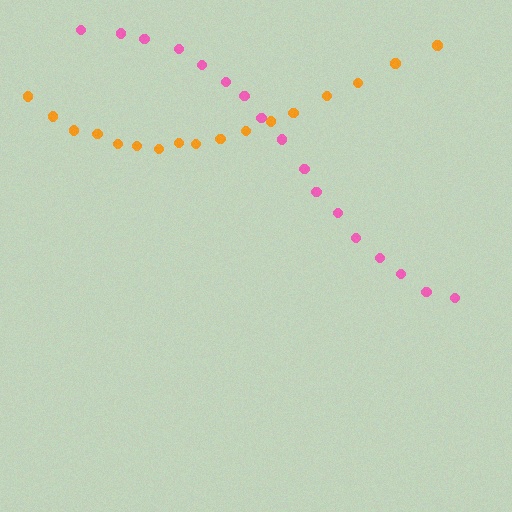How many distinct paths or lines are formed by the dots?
There are 2 distinct paths.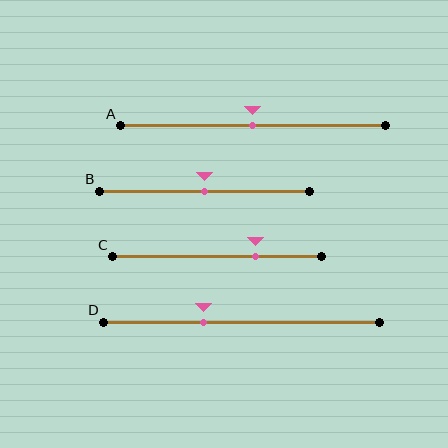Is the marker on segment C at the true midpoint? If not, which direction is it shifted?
No, the marker on segment C is shifted to the right by about 19% of the segment length.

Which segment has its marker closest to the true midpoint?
Segment A has its marker closest to the true midpoint.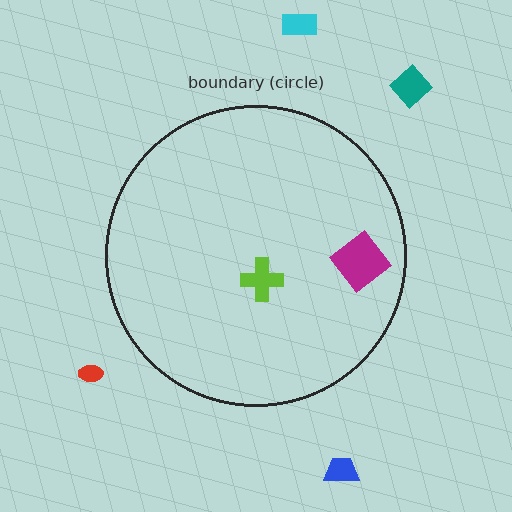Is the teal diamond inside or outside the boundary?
Outside.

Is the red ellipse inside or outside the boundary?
Outside.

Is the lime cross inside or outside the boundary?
Inside.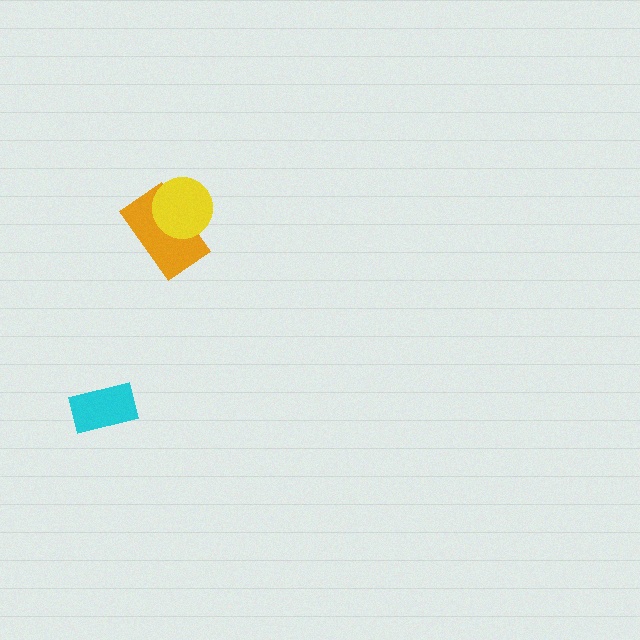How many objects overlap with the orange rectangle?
1 object overlaps with the orange rectangle.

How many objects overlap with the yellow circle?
1 object overlaps with the yellow circle.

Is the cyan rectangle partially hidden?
No, no other shape covers it.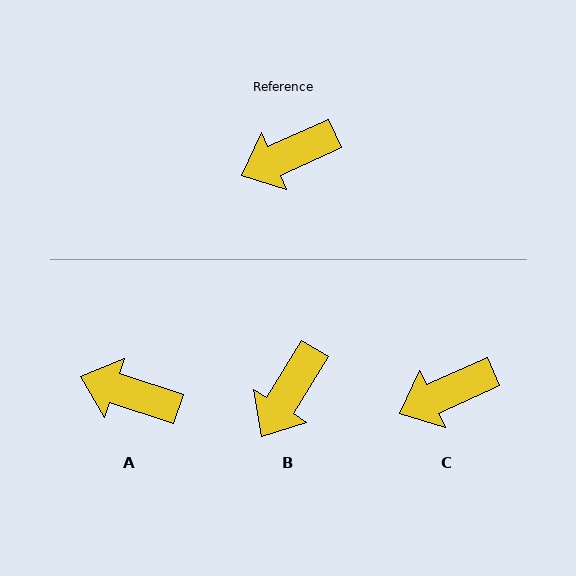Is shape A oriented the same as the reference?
No, it is off by about 42 degrees.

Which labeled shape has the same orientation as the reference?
C.